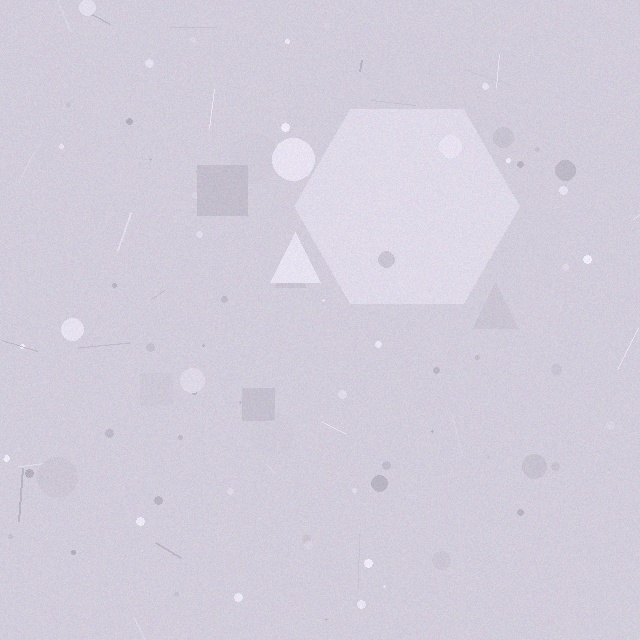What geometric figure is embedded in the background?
A hexagon is embedded in the background.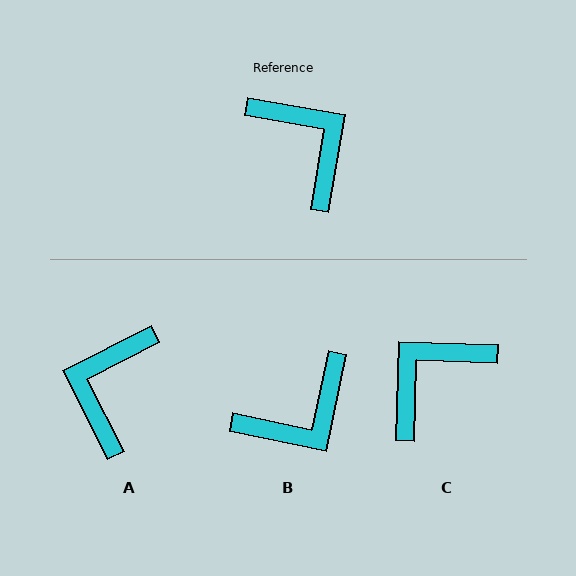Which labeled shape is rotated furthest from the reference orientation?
A, about 127 degrees away.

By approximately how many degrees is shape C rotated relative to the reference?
Approximately 98 degrees counter-clockwise.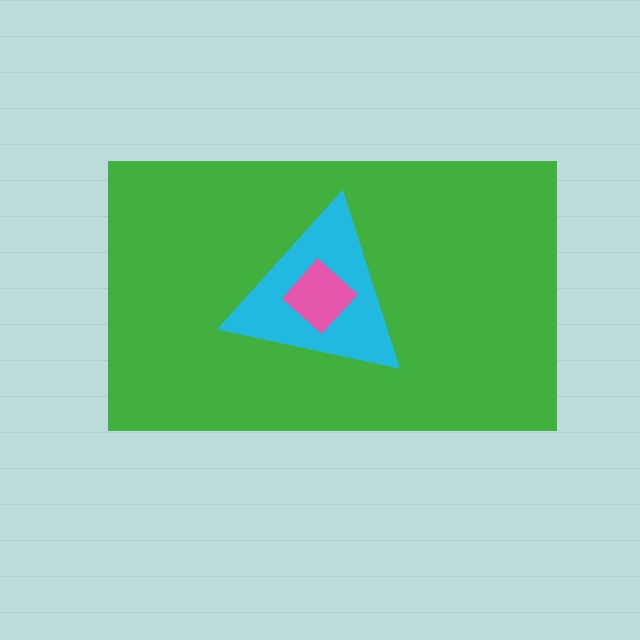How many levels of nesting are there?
3.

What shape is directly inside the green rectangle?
The cyan triangle.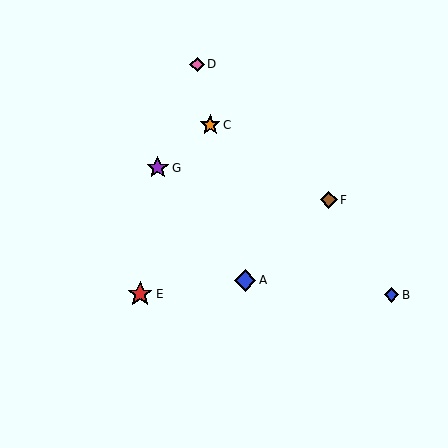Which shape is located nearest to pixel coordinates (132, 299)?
The red star (labeled E) at (140, 294) is nearest to that location.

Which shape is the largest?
The red star (labeled E) is the largest.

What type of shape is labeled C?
Shape C is an orange star.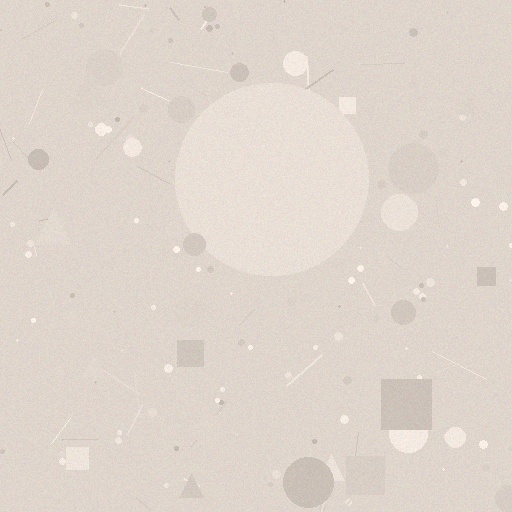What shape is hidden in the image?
A circle is hidden in the image.